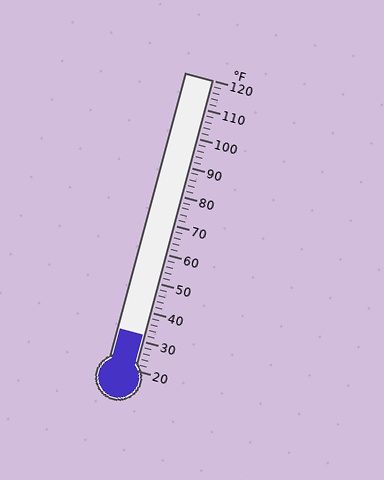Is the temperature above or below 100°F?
The temperature is below 100°F.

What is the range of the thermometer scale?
The thermometer scale ranges from 20°F to 120°F.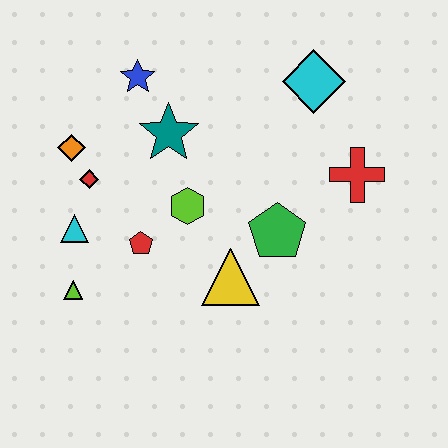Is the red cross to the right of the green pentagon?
Yes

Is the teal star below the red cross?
No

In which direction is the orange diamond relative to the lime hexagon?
The orange diamond is to the left of the lime hexagon.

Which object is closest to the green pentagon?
The yellow triangle is closest to the green pentagon.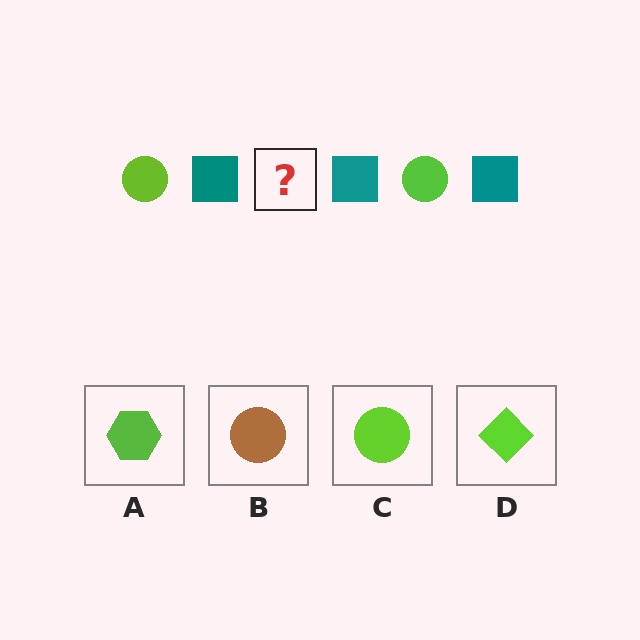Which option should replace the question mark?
Option C.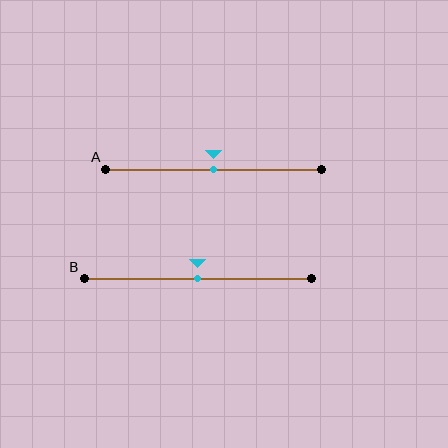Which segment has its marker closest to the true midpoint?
Segment A has its marker closest to the true midpoint.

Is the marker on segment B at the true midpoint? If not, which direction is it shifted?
Yes, the marker on segment B is at the true midpoint.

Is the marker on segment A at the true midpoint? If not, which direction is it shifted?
Yes, the marker on segment A is at the true midpoint.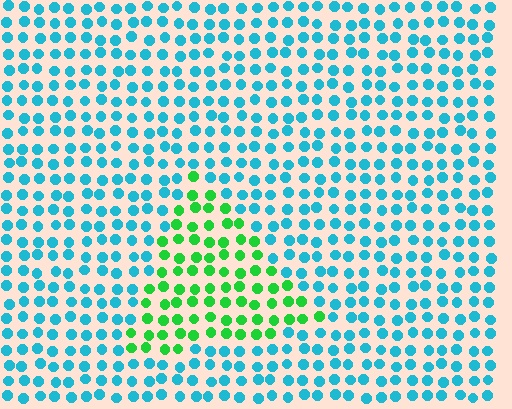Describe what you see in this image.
The image is filled with small cyan elements in a uniform arrangement. A triangle-shaped region is visible where the elements are tinted to a slightly different hue, forming a subtle color boundary.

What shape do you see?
I see a triangle.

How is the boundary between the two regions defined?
The boundary is defined purely by a slight shift in hue (about 60 degrees). Spacing, size, and orientation are identical on both sides.